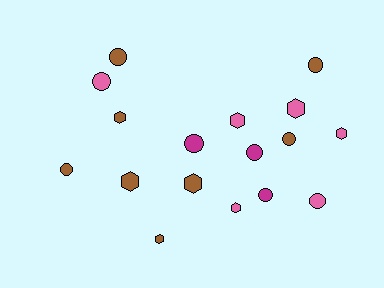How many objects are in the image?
There are 17 objects.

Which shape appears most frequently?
Circle, with 9 objects.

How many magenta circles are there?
There are 3 magenta circles.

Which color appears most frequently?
Brown, with 8 objects.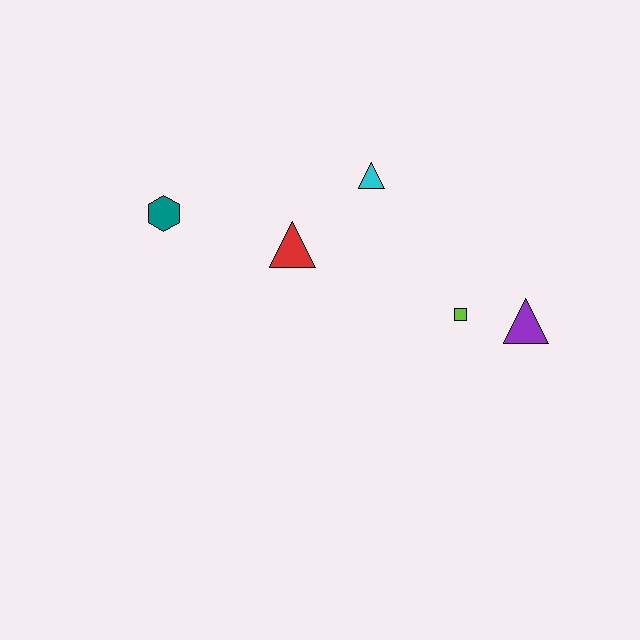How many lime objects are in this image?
There is 1 lime object.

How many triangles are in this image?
There are 3 triangles.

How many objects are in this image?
There are 5 objects.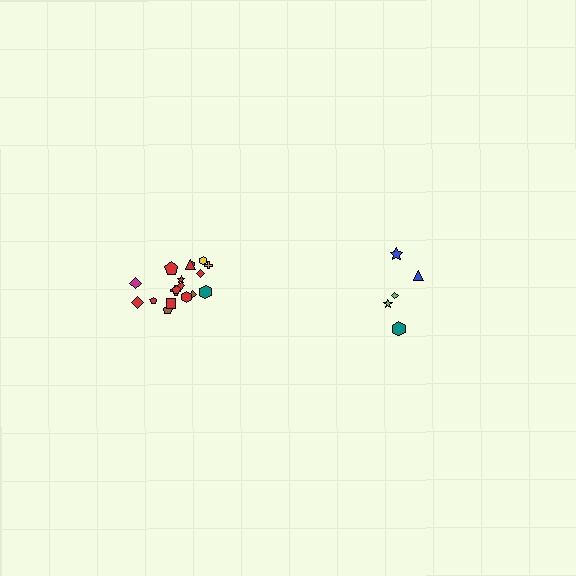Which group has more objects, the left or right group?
The left group.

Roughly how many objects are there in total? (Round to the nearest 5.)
Roughly 25 objects in total.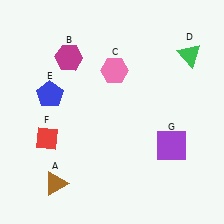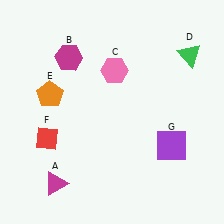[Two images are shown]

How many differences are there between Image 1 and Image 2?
There are 2 differences between the two images.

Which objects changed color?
A changed from brown to magenta. E changed from blue to orange.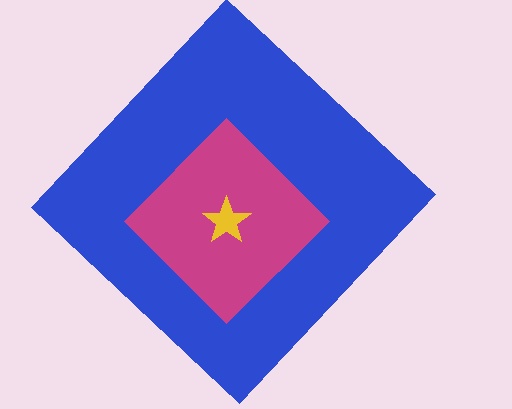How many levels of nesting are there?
3.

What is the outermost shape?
The blue diamond.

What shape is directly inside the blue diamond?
The magenta diamond.